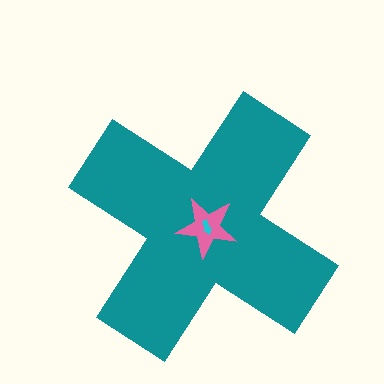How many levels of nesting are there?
3.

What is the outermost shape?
The teal cross.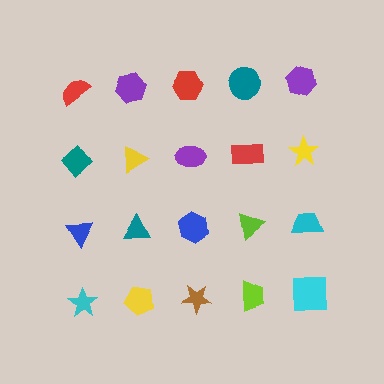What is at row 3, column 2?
A teal triangle.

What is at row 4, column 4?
A lime trapezoid.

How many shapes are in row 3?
5 shapes.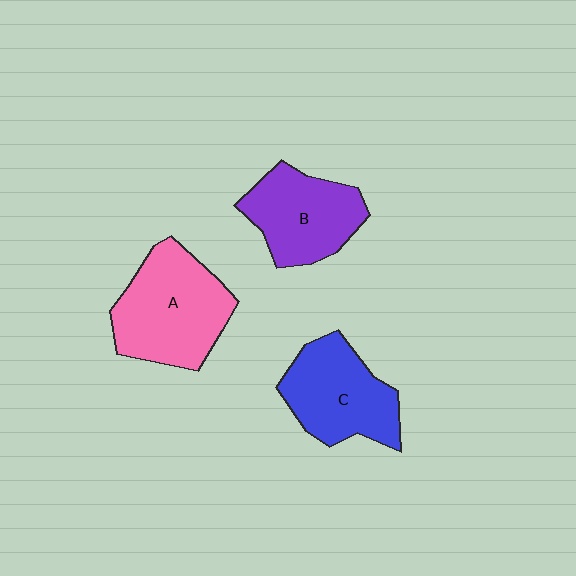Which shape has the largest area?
Shape A (pink).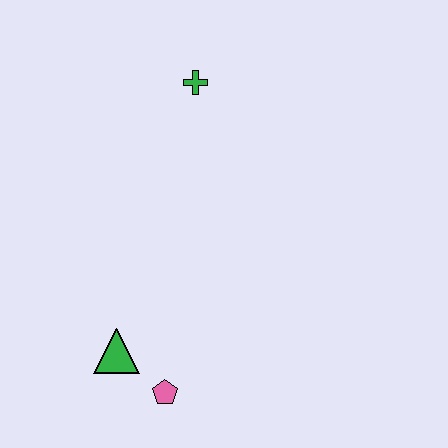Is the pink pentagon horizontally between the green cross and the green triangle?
Yes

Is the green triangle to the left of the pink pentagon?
Yes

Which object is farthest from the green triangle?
The green cross is farthest from the green triangle.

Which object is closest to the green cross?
The green triangle is closest to the green cross.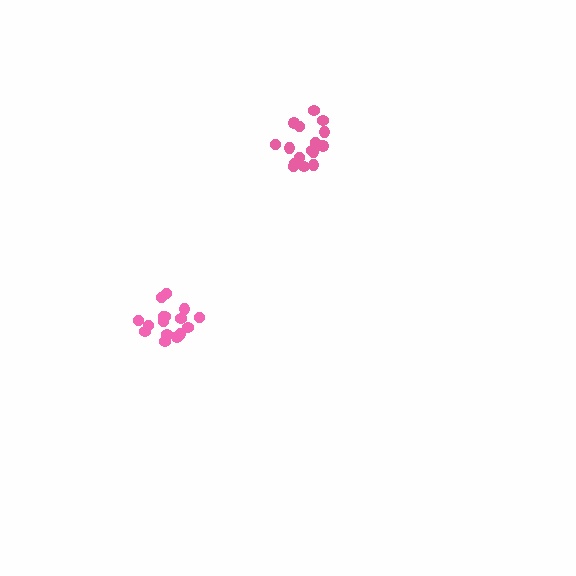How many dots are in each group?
Group 1: 16 dots, Group 2: 16 dots (32 total).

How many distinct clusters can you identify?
There are 2 distinct clusters.